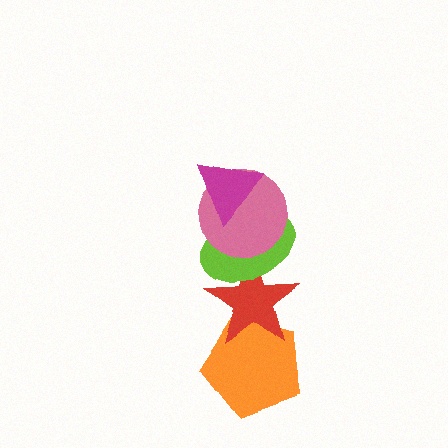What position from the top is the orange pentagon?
The orange pentagon is 5th from the top.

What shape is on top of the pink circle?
The magenta triangle is on top of the pink circle.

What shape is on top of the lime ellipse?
The pink circle is on top of the lime ellipse.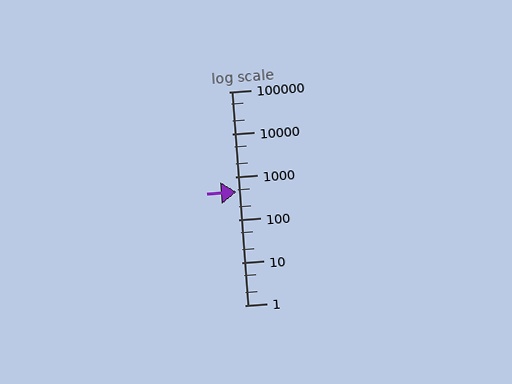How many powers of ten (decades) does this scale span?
The scale spans 5 decades, from 1 to 100000.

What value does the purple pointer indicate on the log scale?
The pointer indicates approximately 460.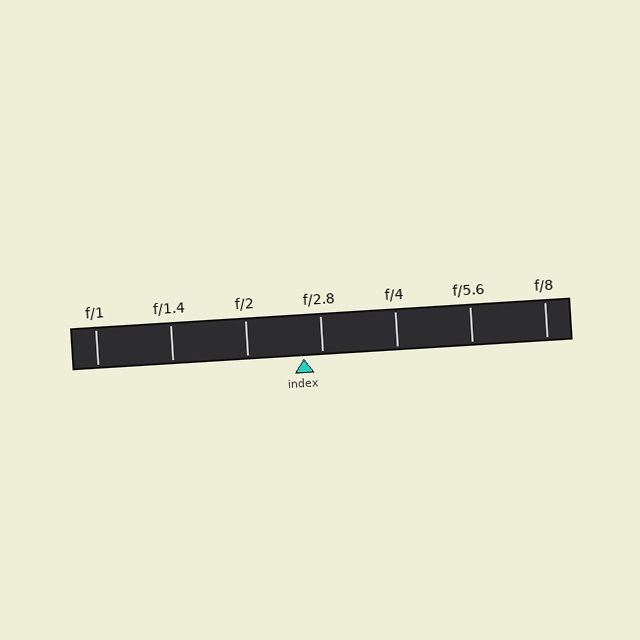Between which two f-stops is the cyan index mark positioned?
The index mark is between f/2 and f/2.8.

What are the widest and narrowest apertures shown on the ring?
The widest aperture shown is f/1 and the narrowest is f/8.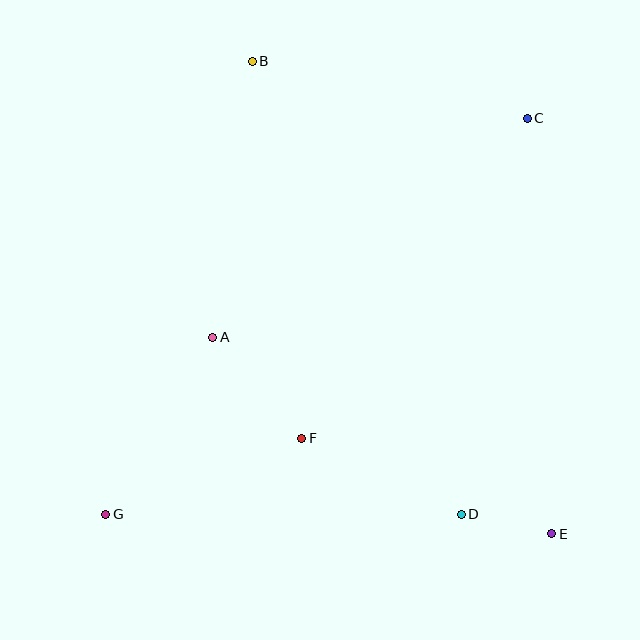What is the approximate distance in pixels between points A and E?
The distance between A and E is approximately 392 pixels.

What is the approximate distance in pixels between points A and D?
The distance between A and D is approximately 305 pixels.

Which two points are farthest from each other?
Points C and G are farthest from each other.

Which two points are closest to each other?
Points D and E are closest to each other.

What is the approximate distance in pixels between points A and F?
The distance between A and F is approximately 135 pixels.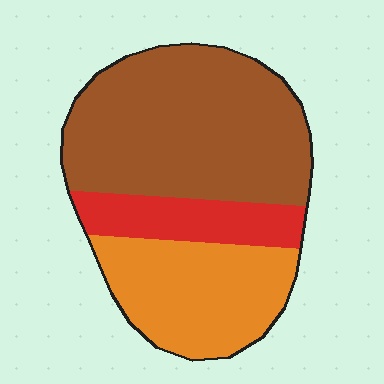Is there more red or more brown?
Brown.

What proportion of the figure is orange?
Orange takes up about one third (1/3) of the figure.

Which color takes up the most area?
Brown, at roughly 55%.